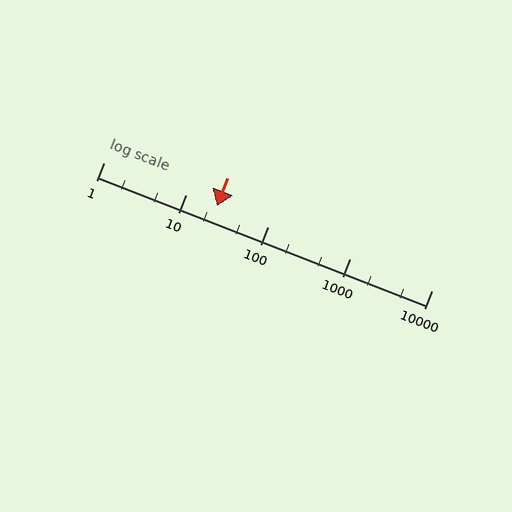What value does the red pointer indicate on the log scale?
The pointer indicates approximately 24.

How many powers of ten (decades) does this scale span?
The scale spans 4 decades, from 1 to 10000.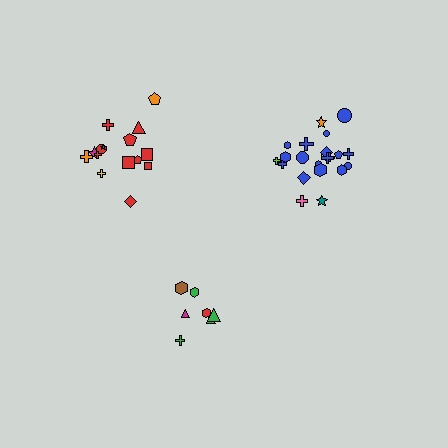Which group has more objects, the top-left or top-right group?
The top-right group.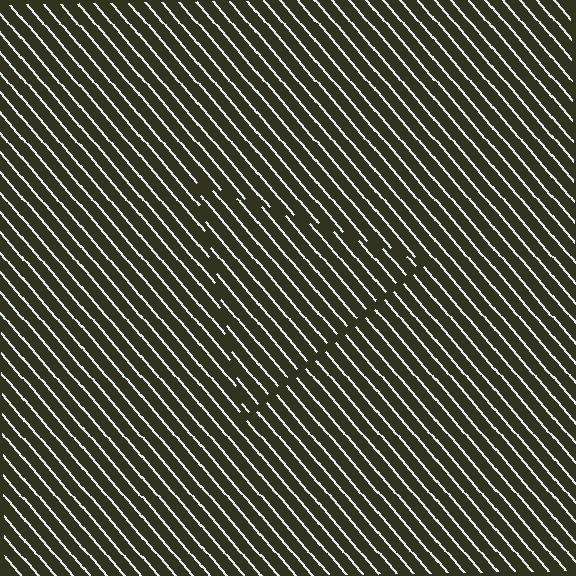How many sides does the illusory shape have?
3 sides — the line-ends trace a triangle.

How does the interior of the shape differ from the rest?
The interior of the shape contains the same grating, shifted by half a period — the contour is defined by the phase discontinuity where line-ends from the inner and outer gratings abut.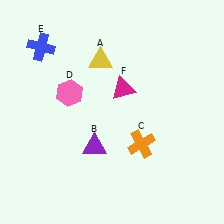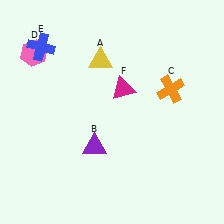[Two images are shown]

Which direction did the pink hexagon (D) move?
The pink hexagon (D) moved up.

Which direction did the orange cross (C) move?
The orange cross (C) moved up.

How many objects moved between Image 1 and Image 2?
2 objects moved between the two images.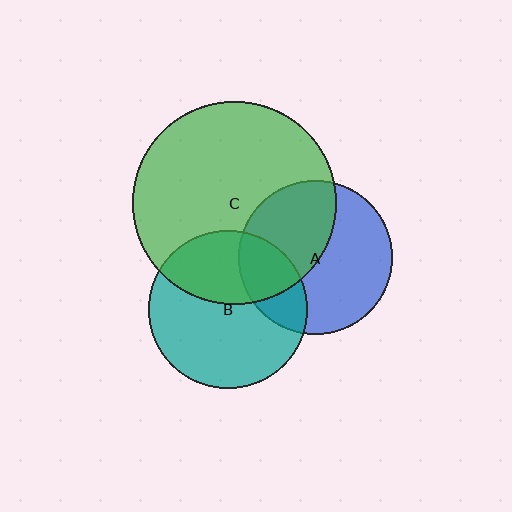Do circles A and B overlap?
Yes.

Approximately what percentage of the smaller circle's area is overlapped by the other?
Approximately 25%.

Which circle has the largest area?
Circle C (green).